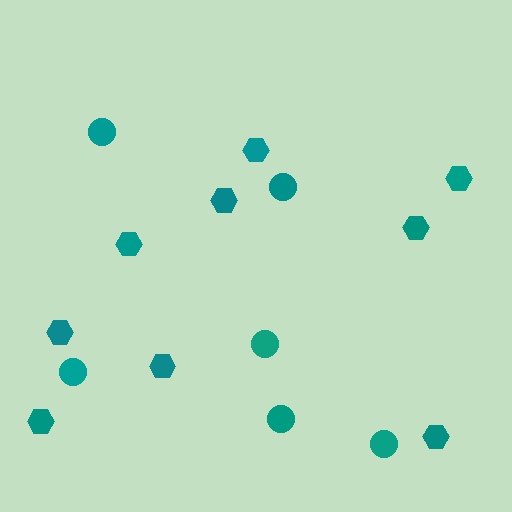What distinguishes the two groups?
There are 2 groups: one group of circles (6) and one group of hexagons (9).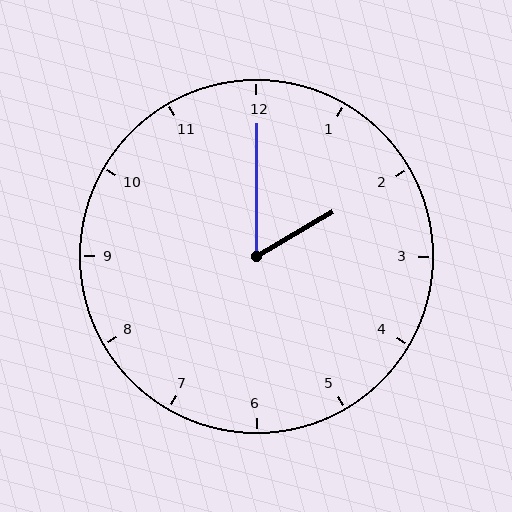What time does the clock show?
2:00.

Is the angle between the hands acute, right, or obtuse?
It is acute.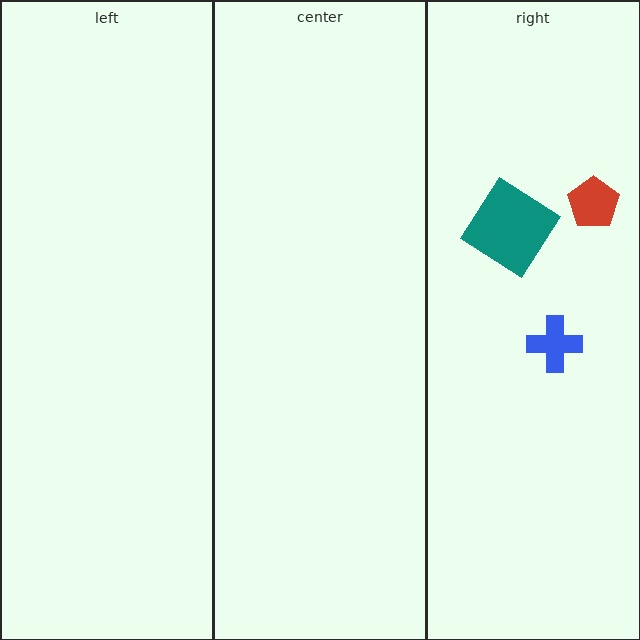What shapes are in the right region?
The red pentagon, the blue cross, the teal diamond.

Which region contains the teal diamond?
The right region.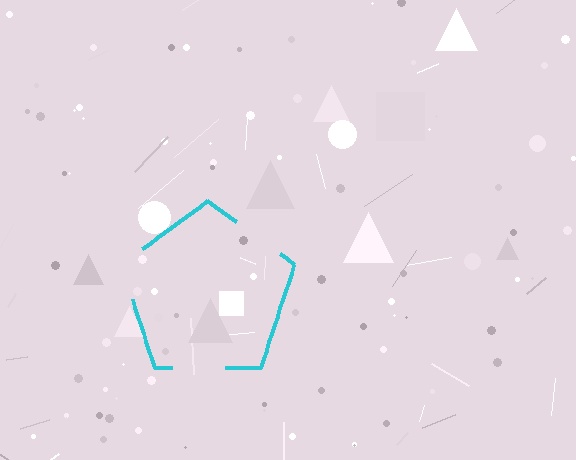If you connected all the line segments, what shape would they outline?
They would outline a pentagon.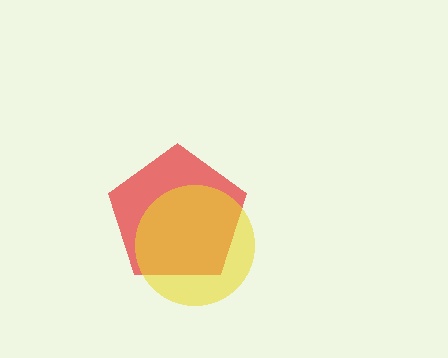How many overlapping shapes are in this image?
There are 2 overlapping shapes in the image.